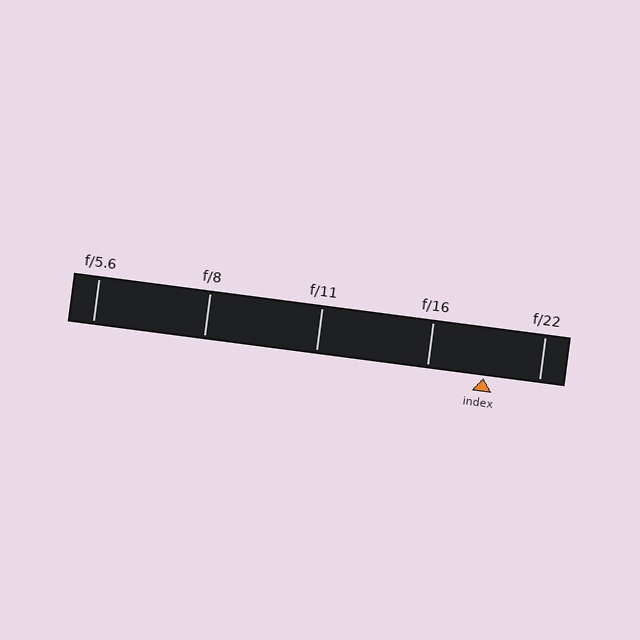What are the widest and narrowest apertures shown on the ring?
The widest aperture shown is f/5.6 and the narrowest is f/22.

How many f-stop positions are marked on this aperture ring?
There are 5 f-stop positions marked.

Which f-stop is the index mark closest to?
The index mark is closest to f/22.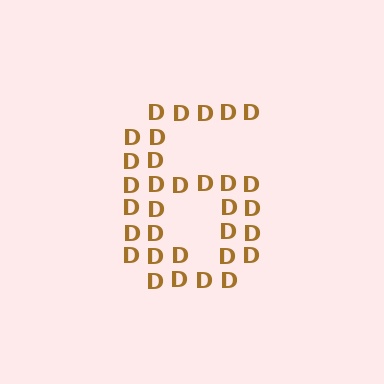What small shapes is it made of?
It is made of small letter D's.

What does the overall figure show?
The overall figure shows the digit 6.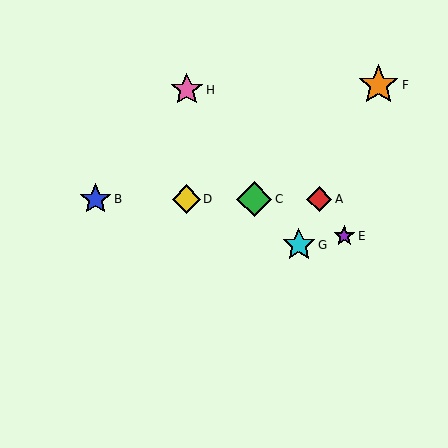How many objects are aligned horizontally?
4 objects (A, B, C, D) are aligned horizontally.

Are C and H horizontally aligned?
No, C is at y≈199 and H is at y≈90.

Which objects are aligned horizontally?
Objects A, B, C, D are aligned horizontally.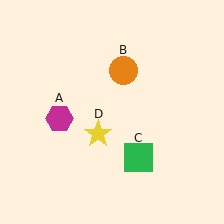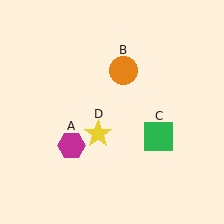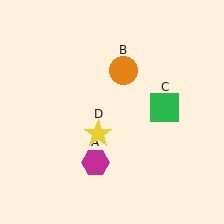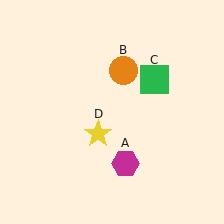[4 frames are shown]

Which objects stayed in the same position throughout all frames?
Orange circle (object B) and yellow star (object D) remained stationary.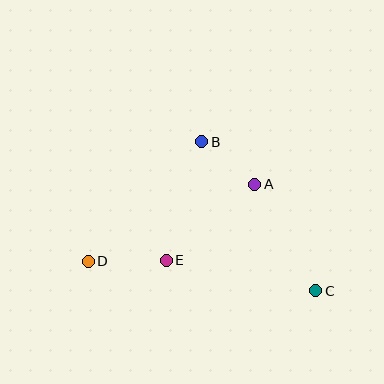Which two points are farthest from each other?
Points C and D are farthest from each other.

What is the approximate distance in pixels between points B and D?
The distance between B and D is approximately 165 pixels.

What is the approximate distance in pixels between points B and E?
The distance between B and E is approximately 124 pixels.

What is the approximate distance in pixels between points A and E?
The distance between A and E is approximately 117 pixels.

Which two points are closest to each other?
Points A and B are closest to each other.